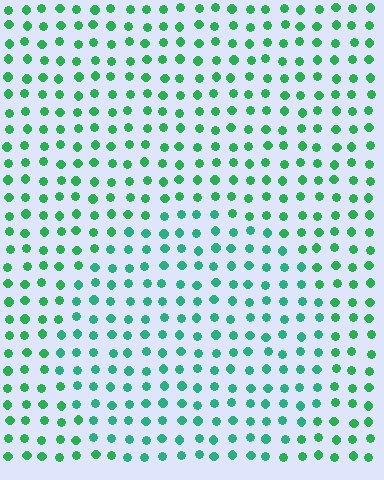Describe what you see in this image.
The image is filled with small green elements in a uniform arrangement. A circle-shaped region is visible where the elements are tinted to a slightly different hue, forming a subtle color boundary.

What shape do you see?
I see a circle.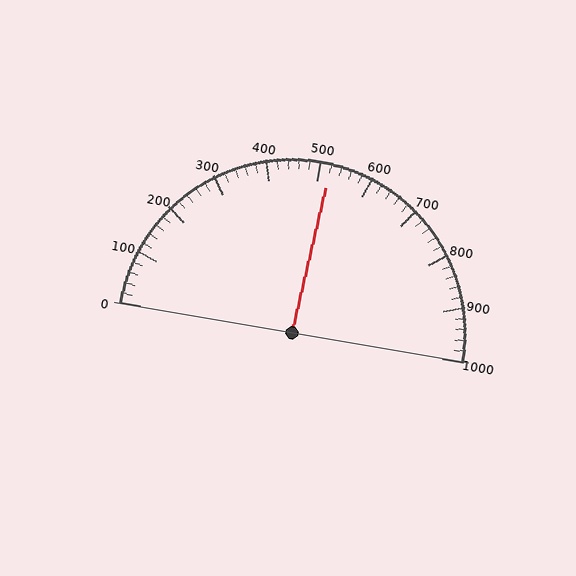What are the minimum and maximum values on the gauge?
The gauge ranges from 0 to 1000.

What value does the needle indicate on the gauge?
The needle indicates approximately 520.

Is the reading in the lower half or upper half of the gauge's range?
The reading is in the upper half of the range (0 to 1000).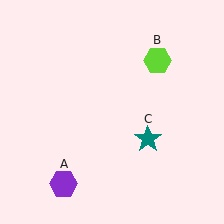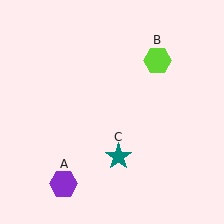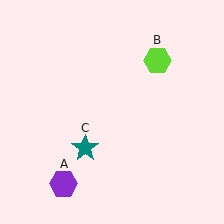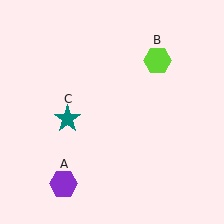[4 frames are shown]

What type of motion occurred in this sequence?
The teal star (object C) rotated clockwise around the center of the scene.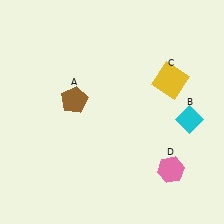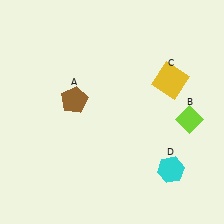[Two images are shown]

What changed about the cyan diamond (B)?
In Image 1, B is cyan. In Image 2, it changed to lime.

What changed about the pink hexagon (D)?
In Image 1, D is pink. In Image 2, it changed to cyan.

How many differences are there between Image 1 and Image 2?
There are 2 differences between the two images.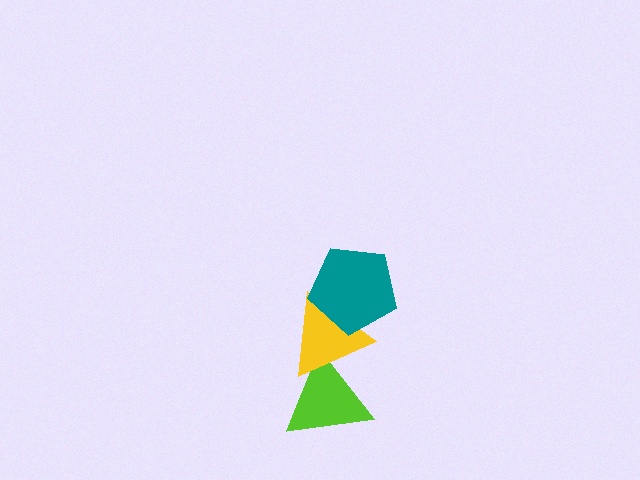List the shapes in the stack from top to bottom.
From top to bottom: the teal pentagon, the yellow triangle, the lime triangle.